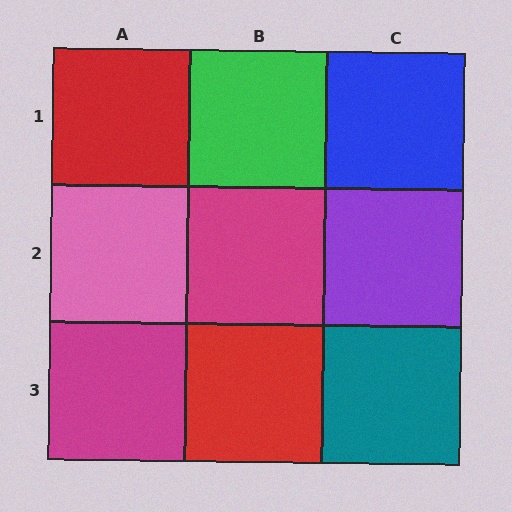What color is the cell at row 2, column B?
Magenta.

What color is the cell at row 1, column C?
Blue.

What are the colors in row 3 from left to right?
Magenta, red, teal.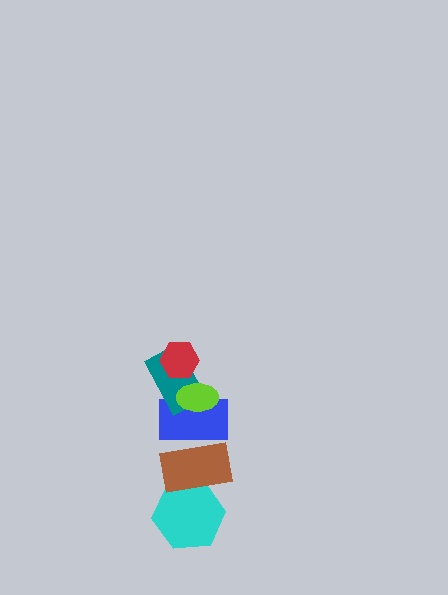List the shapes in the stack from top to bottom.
From top to bottom: the red hexagon, the lime ellipse, the teal rectangle, the blue rectangle, the brown rectangle, the cyan hexagon.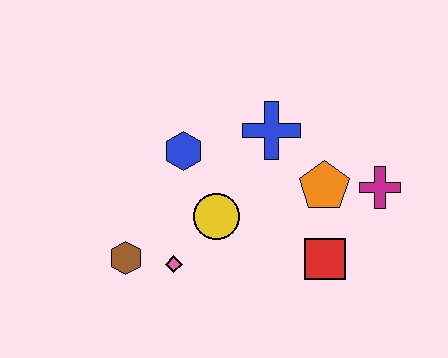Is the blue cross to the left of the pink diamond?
No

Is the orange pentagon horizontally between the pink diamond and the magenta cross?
Yes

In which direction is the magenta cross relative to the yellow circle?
The magenta cross is to the right of the yellow circle.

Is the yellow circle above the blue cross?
No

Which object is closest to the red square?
The orange pentagon is closest to the red square.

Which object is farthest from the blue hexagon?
The magenta cross is farthest from the blue hexagon.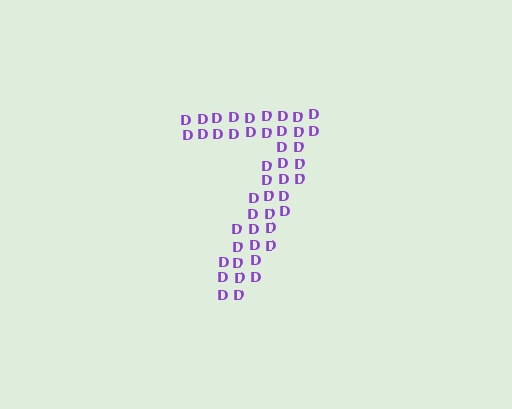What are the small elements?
The small elements are letter D's.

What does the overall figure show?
The overall figure shows the digit 7.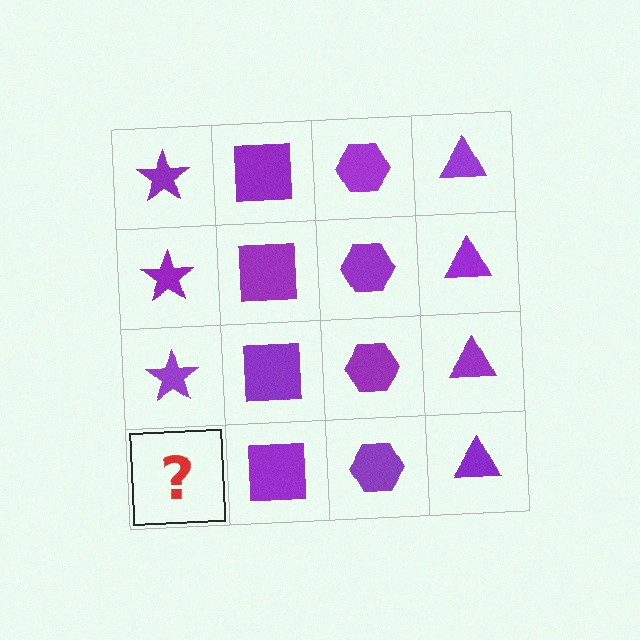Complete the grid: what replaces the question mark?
The question mark should be replaced with a purple star.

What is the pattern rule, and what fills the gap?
The rule is that each column has a consistent shape. The gap should be filled with a purple star.